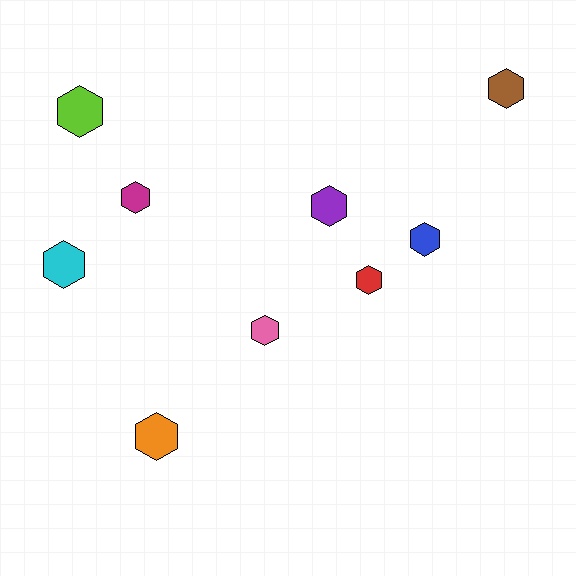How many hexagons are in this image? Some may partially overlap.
There are 9 hexagons.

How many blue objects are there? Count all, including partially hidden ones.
There is 1 blue object.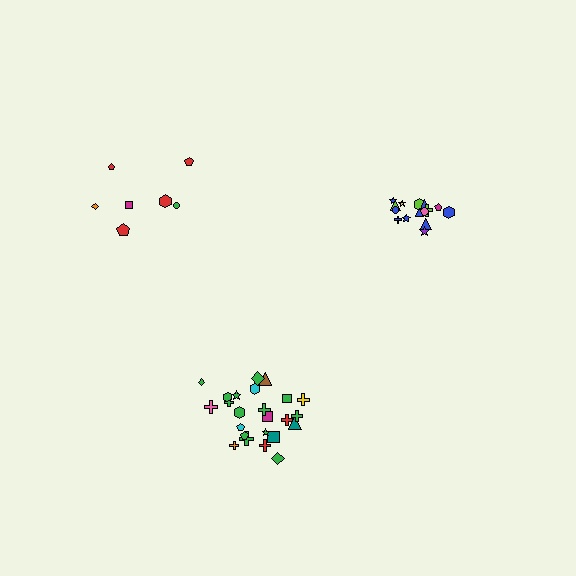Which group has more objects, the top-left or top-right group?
The top-right group.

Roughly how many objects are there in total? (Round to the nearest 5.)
Roughly 45 objects in total.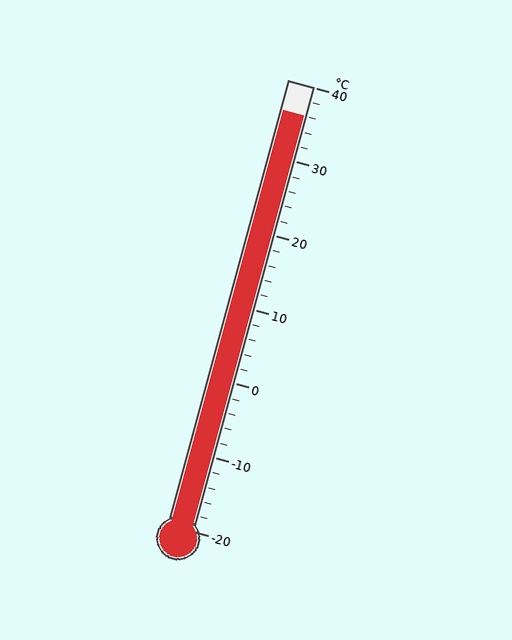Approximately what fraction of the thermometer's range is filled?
The thermometer is filled to approximately 95% of its range.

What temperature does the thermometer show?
The thermometer shows approximately 36°C.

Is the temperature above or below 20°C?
The temperature is above 20°C.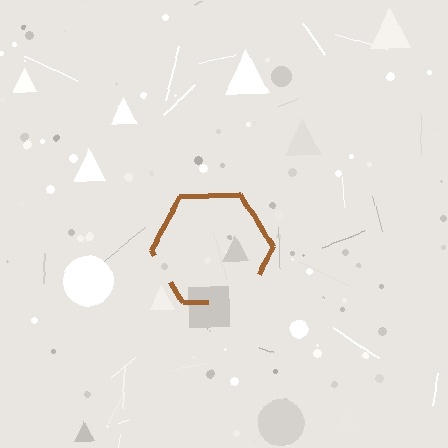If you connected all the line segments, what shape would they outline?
They would outline a hexagon.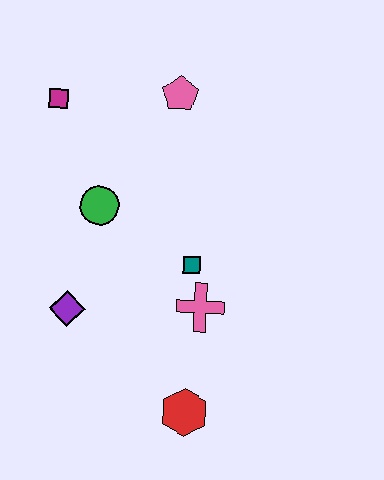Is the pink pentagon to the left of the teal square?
Yes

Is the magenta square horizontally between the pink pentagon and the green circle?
No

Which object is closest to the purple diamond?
The green circle is closest to the purple diamond.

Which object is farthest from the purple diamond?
The pink pentagon is farthest from the purple diamond.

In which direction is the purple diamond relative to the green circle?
The purple diamond is below the green circle.